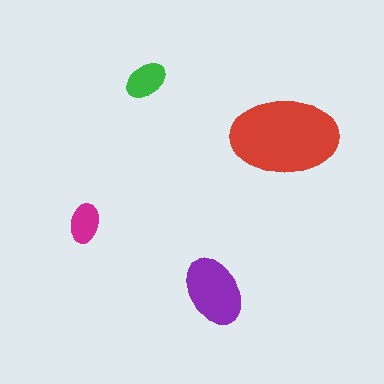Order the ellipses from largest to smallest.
the red one, the purple one, the green one, the magenta one.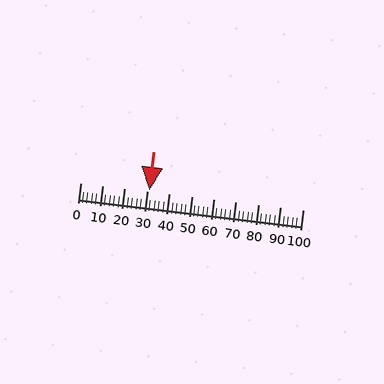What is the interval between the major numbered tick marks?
The major tick marks are spaced 10 units apart.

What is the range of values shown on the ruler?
The ruler shows values from 0 to 100.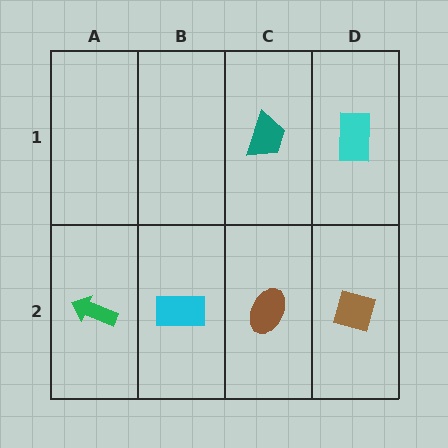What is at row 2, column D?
A brown diamond.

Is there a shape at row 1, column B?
No, that cell is empty.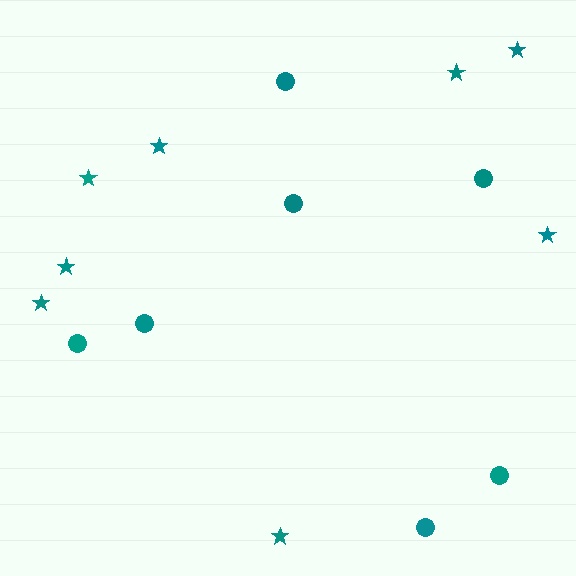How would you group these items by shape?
There are 2 groups: one group of circles (7) and one group of stars (8).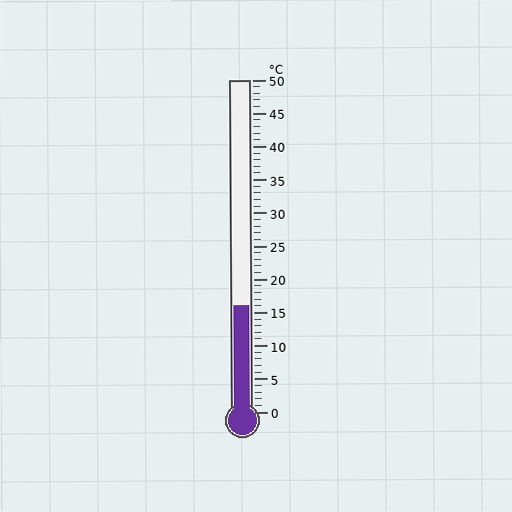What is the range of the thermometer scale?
The thermometer scale ranges from 0°C to 50°C.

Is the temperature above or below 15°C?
The temperature is above 15°C.